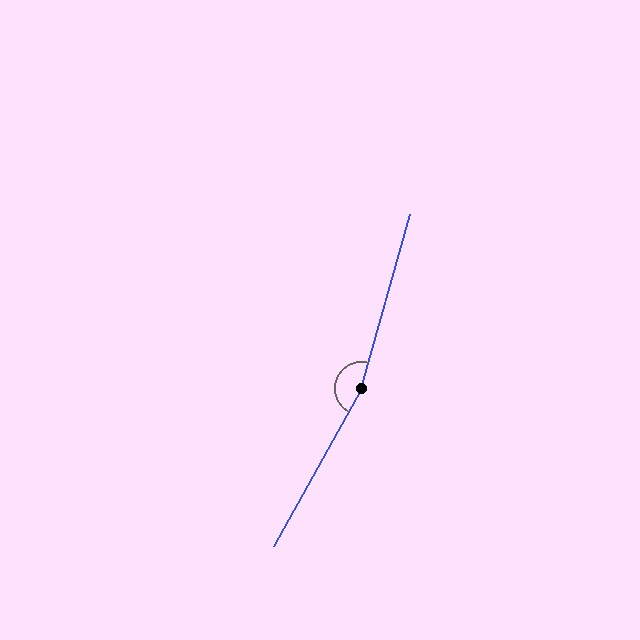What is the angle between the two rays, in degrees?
Approximately 166 degrees.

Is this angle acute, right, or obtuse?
It is obtuse.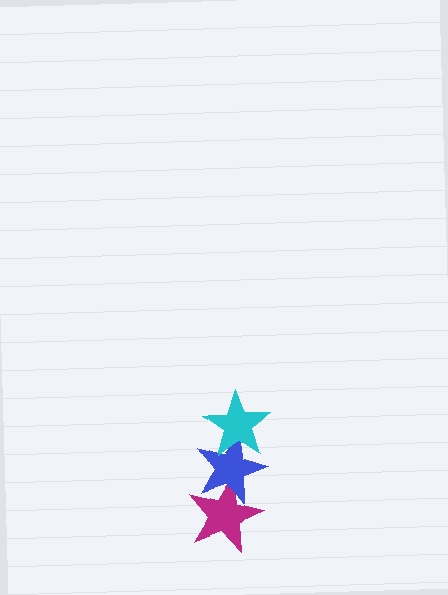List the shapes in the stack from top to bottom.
From top to bottom: the cyan star, the blue star, the magenta star.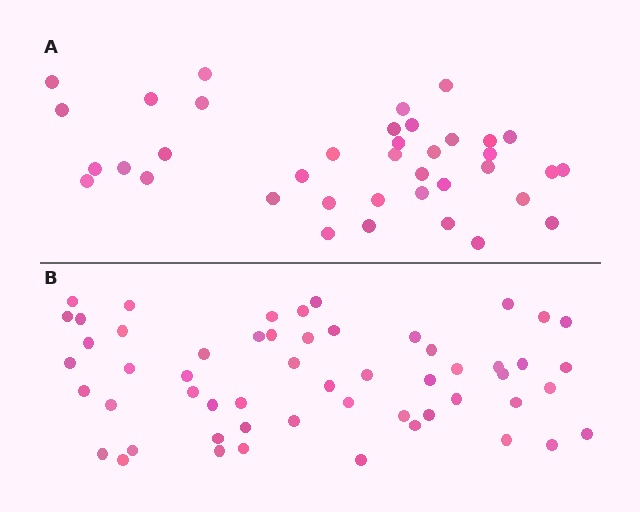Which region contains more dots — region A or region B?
Region B (the bottom region) has more dots.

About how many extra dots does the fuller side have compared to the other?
Region B has approximately 15 more dots than region A.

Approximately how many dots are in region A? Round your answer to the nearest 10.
About 40 dots. (The exact count is 38, which rounds to 40.)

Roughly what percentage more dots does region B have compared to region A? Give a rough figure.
About 45% more.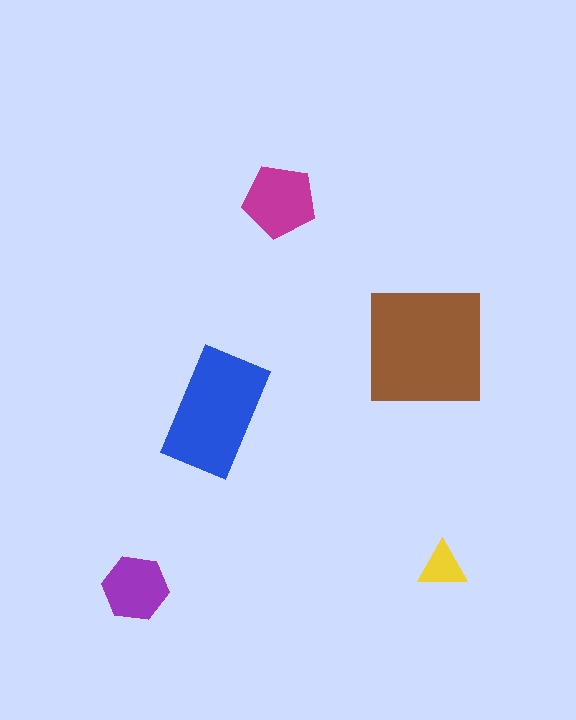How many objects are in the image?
There are 5 objects in the image.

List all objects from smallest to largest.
The yellow triangle, the purple hexagon, the magenta pentagon, the blue rectangle, the brown square.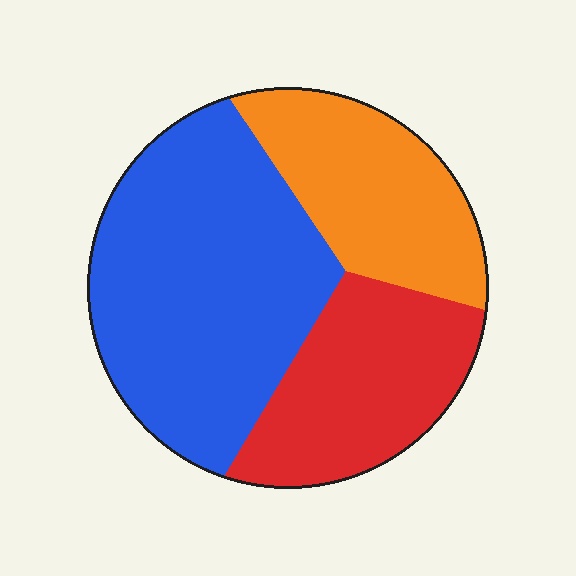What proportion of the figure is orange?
Orange takes up about one quarter (1/4) of the figure.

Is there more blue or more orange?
Blue.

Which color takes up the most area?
Blue, at roughly 50%.